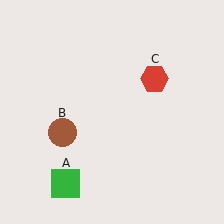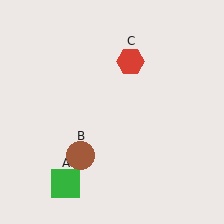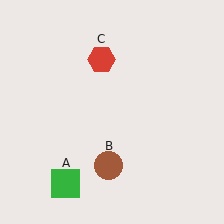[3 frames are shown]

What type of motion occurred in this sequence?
The brown circle (object B), red hexagon (object C) rotated counterclockwise around the center of the scene.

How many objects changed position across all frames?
2 objects changed position: brown circle (object B), red hexagon (object C).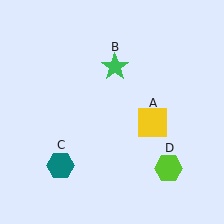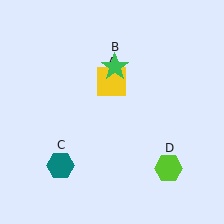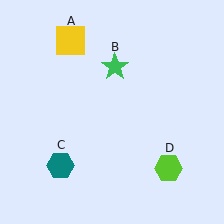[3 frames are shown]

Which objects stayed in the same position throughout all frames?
Green star (object B) and teal hexagon (object C) and lime hexagon (object D) remained stationary.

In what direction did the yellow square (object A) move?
The yellow square (object A) moved up and to the left.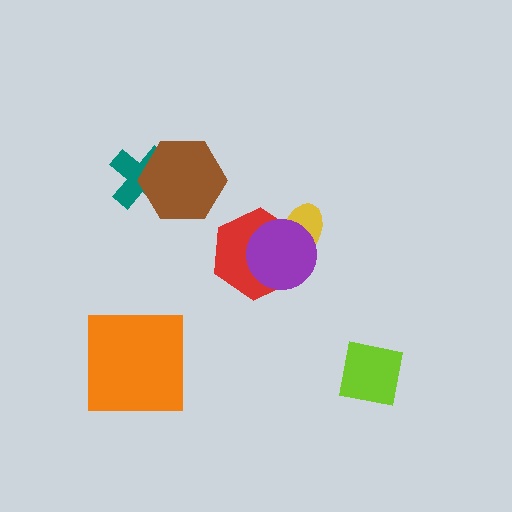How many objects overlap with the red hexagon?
2 objects overlap with the red hexagon.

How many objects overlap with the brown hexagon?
1 object overlaps with the brown hexagon.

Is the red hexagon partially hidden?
Yes, it is partially covered by another shape.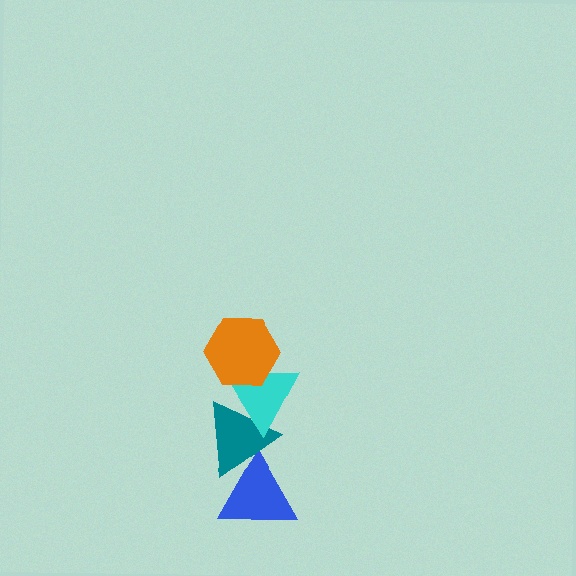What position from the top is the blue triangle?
The blue triangle is 4th from the top.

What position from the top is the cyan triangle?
The cyan triangle is 2nd from the top.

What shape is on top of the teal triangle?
The cyan triangle is on top of the teal triangle.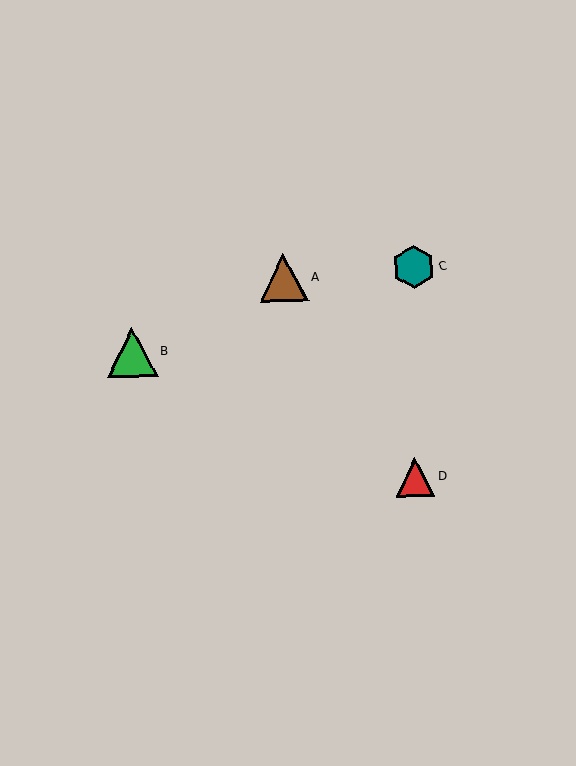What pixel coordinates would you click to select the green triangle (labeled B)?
Click at (132, 352) to select the green triangle B.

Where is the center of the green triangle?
The center of the green triangle is at (132, 352).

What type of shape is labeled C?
Shape C is a teal hexagon.